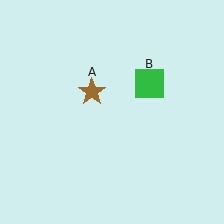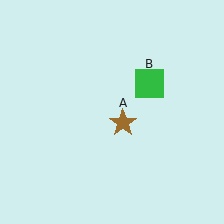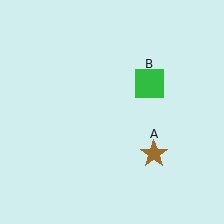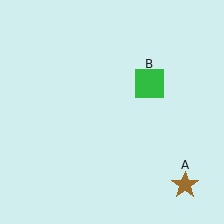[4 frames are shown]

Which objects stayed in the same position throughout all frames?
Green square (object B) remained stationary.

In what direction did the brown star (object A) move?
The brown star (object A) moved down and to the right.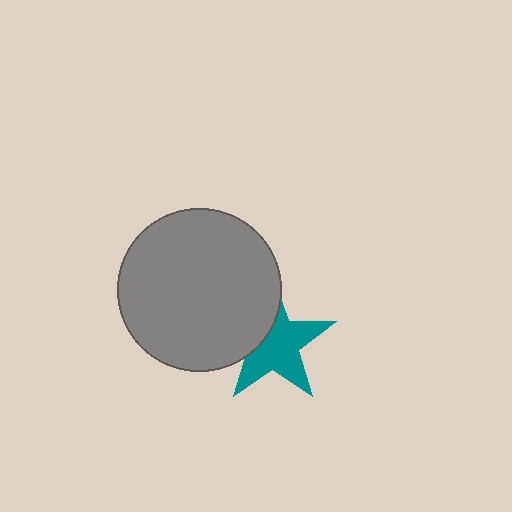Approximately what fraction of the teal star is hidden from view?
Roughly 33% of the teal star is hidden behind the gray circle.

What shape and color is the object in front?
The object in front is a gray circle.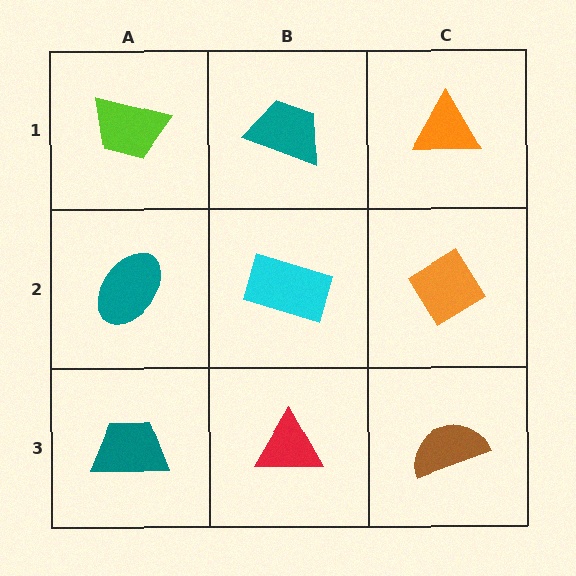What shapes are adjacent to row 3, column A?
A teal ellipse (row 2, column A), a red triangle (row 3, column B).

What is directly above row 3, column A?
A teal ellipse.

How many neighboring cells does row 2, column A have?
3.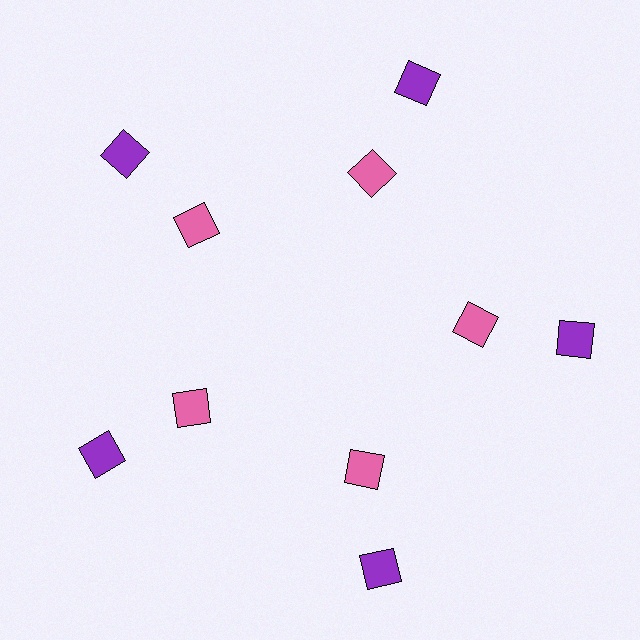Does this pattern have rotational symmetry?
Yes, this pattern has 5-fold rotational symmetry. It looks the same after rotating 72 degrees around the center.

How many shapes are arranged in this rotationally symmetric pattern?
There are 10 shapes, arranged in 5 groups of 2.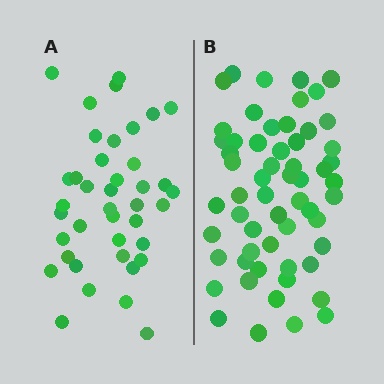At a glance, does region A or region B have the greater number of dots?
Region B (the right region) has more dots.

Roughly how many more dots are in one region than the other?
Region B has approximately 20 more dots than region A.